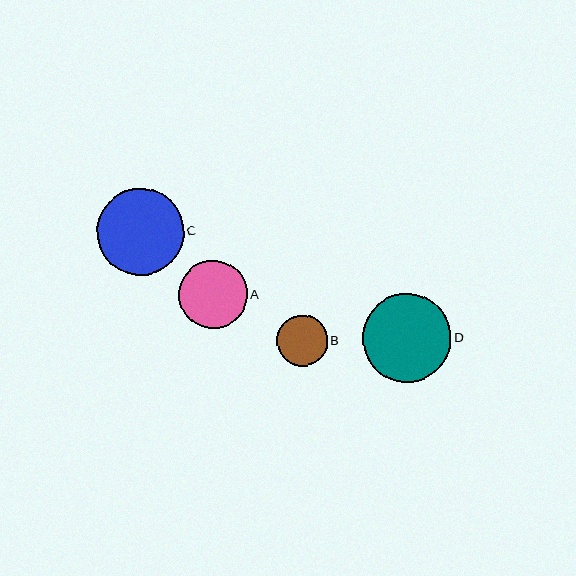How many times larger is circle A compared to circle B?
Circle A is approximately 1.3 times the size of circle B.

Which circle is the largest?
Circle D is the largest with a size of approximately 88 pixels.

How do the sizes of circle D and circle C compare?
Circle D and circle C are approximately the same size.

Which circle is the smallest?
Circle B is the smallest with a size of approximately 51 pixels.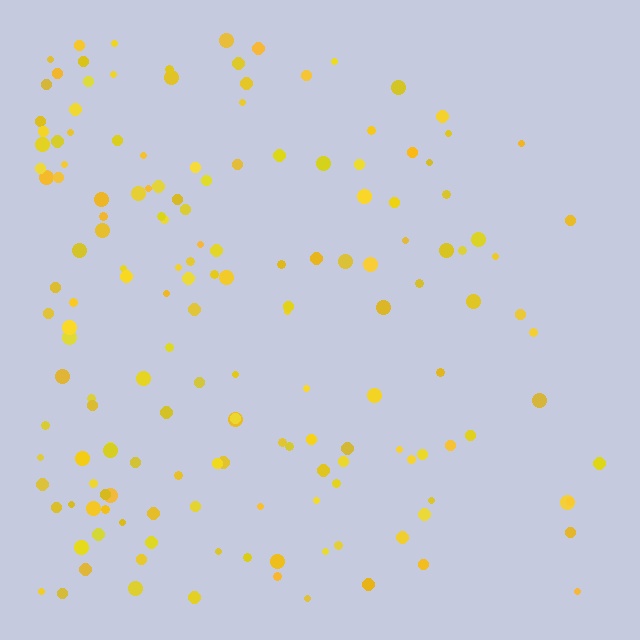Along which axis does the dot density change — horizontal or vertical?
Horizontal.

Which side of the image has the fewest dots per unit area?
The right.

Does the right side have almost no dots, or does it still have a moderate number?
Still a moderate number, just noticeably fewer than the left.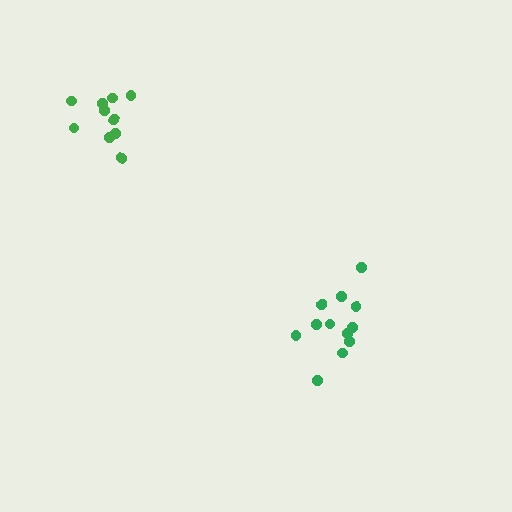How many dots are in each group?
Group 1: 10 dots, Group 2: 12 dots (22 total).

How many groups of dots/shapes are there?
There are 2 groups.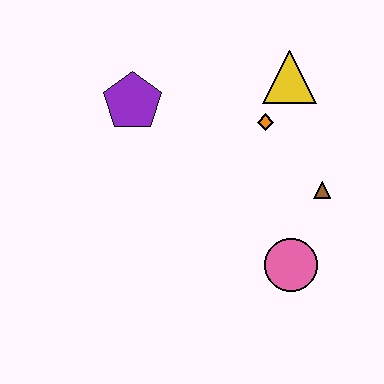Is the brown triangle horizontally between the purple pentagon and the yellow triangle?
No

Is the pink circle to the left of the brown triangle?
Yes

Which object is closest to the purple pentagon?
The orange diamond is closest to the purple pentagon.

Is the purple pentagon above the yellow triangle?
No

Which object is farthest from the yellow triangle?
The pink circle is farthest from the yellow triangle.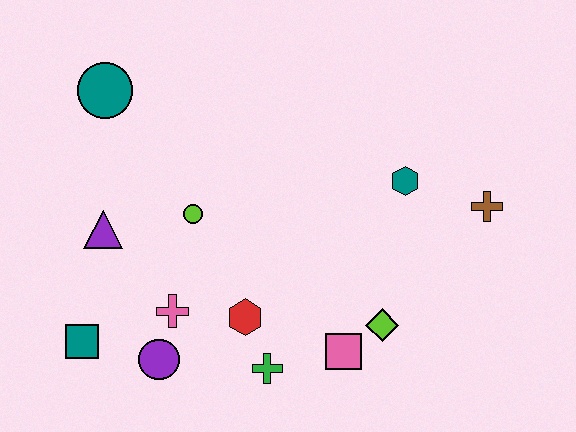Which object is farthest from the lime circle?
The brown cross is farthest from the lime circle.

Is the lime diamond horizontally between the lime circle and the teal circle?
No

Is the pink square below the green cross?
No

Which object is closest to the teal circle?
The purple triangle is closest to the teal circle.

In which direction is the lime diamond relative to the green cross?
The lime diamond is to the right of the green cross.